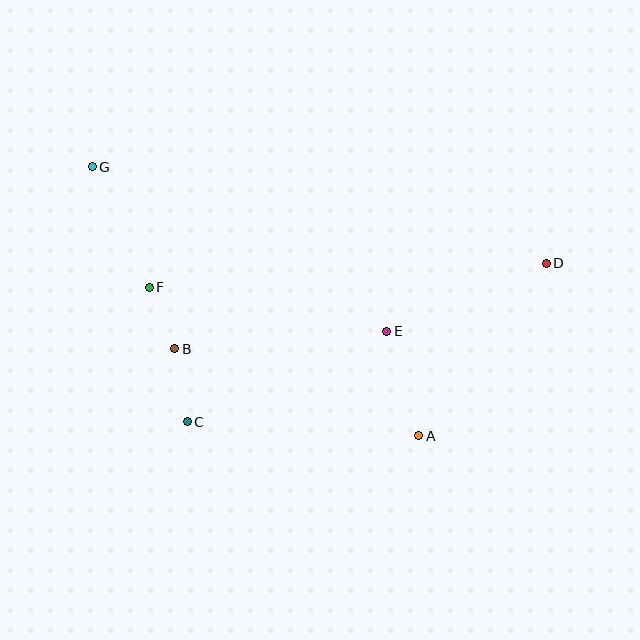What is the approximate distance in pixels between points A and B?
The distance between A and B is approximately 259 pixels.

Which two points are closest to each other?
Points B and F are closest to each other.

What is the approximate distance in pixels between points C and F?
The distance between C and F is approximately 140 pixels.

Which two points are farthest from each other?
Points D and G are farthest from each other.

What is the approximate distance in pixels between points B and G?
The distance between B and G is approximately 200 pixels.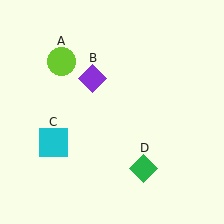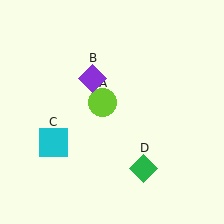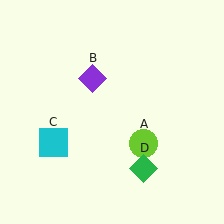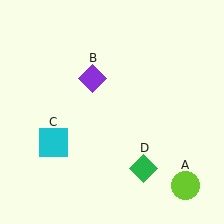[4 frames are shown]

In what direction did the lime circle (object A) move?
The lime circle (object A) moved down and to the right.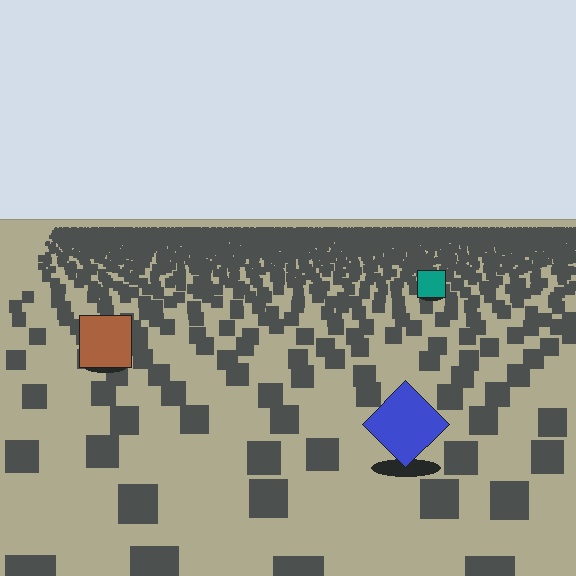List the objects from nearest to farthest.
From nearest to farthest: the blue diamond, the brown square, the teal square.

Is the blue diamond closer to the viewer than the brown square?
Yes. The blue diamond is closer — you can tell from the texture gradient: the ground texture is coarser near it.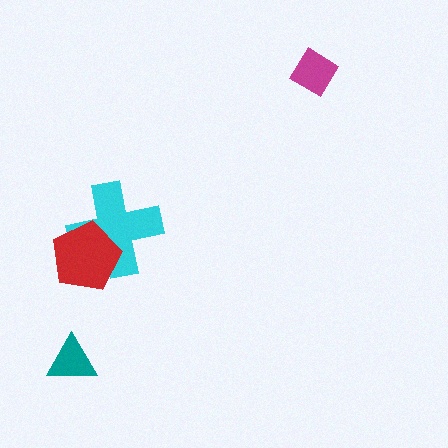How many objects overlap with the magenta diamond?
0 objects overlap with the magenta diamond.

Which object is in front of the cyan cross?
The red pentagon is in front of the cyan cross.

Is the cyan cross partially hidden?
Yes, it is partially covered by another shape.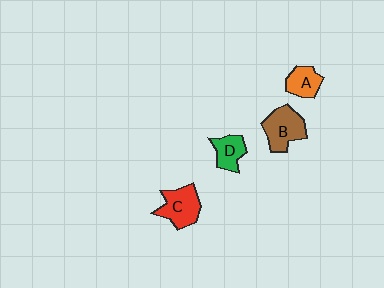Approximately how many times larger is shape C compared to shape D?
Approximately 1.5 times.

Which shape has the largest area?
Shape B (brown).